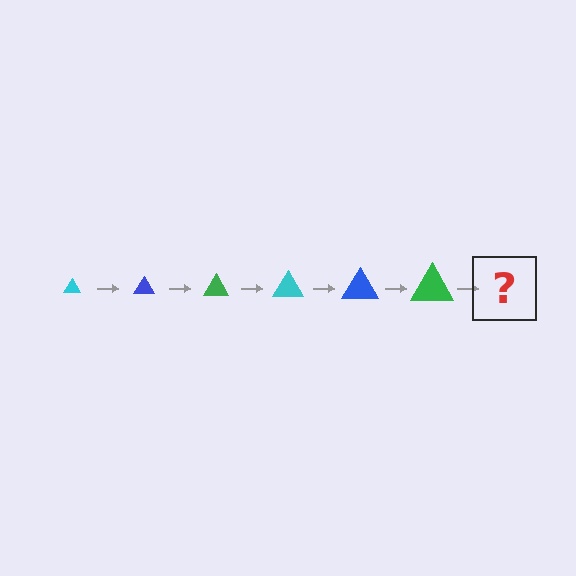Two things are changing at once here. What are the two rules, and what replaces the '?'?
The two rules are that the triangle grows larger each step and the color cycles through cyan, blue, and green. The '?' should be a cyan triangle, larger than the previous one.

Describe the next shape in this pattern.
It should be a cyan triangle, larger than the previous one.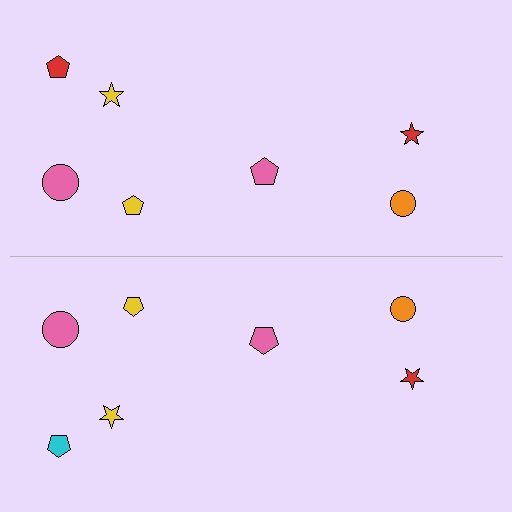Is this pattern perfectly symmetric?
No, the pattern is not perfectly symmetric. The cyan pentagon on the bottom side breaks the symmetry — its mirror counterpart is red.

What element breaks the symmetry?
The cyan pentagon on the bottom side breaks the symmetry — its mirror counterpart is red.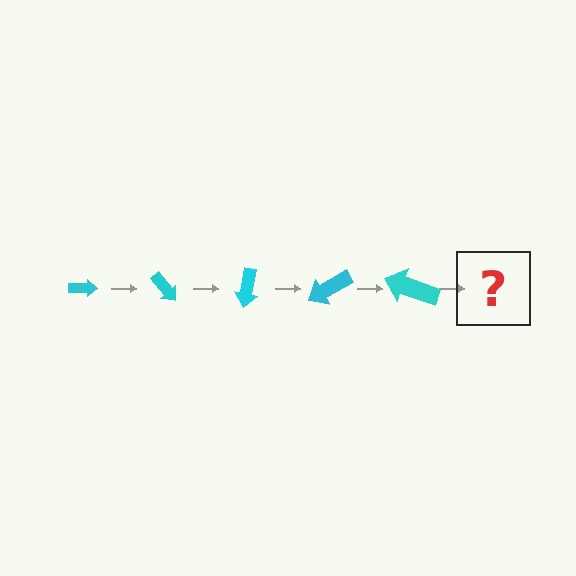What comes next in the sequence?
The next element should be an arrow, larger than the previous one and rotated 250 degrees from the start.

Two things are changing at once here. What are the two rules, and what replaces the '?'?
The two rules are that the arrow grows larger each step and it rotates 50 degrees each step. The '?' should be an arrow, larger than the previous one and rotated 250 degrees from the start.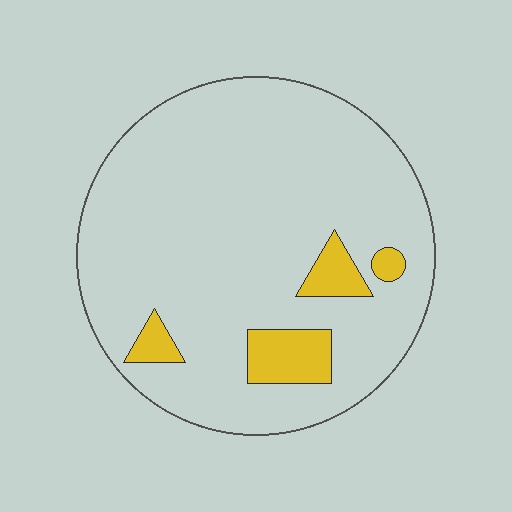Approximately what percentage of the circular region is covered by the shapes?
Approximately 10%.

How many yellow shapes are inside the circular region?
4.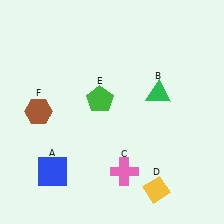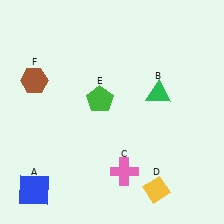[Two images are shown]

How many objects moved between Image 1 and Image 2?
2 objects moved between the two images.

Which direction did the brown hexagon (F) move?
The brown hexagon (F) moved up.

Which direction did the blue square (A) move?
The blue square (A) moved down.